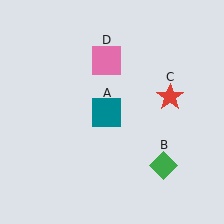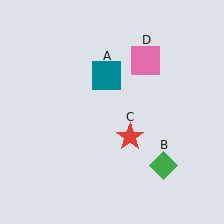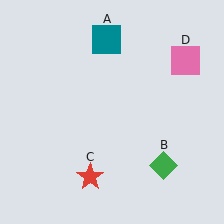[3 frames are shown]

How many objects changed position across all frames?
3 objects changed position: teal square (object A), red star (object C), pink square (object D).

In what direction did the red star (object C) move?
The red star (object C) moved down and to the left.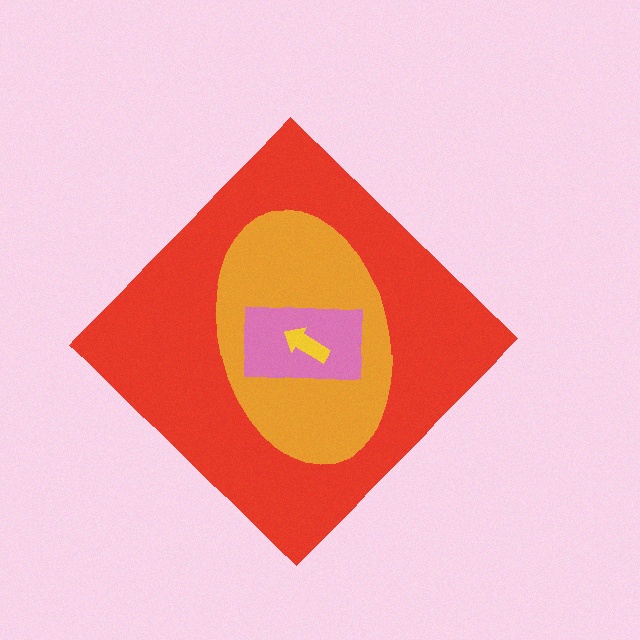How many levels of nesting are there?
4.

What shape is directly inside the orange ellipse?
The pink rectangle.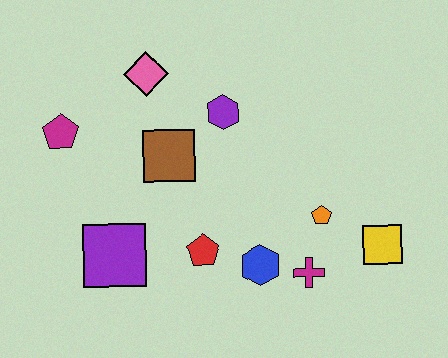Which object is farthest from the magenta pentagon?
The yellow square is farthest from the magenta pentagon.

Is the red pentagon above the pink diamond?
No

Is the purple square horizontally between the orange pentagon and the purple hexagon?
No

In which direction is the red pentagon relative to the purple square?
The red pentagon is to the right of the purple square.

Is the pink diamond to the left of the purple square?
No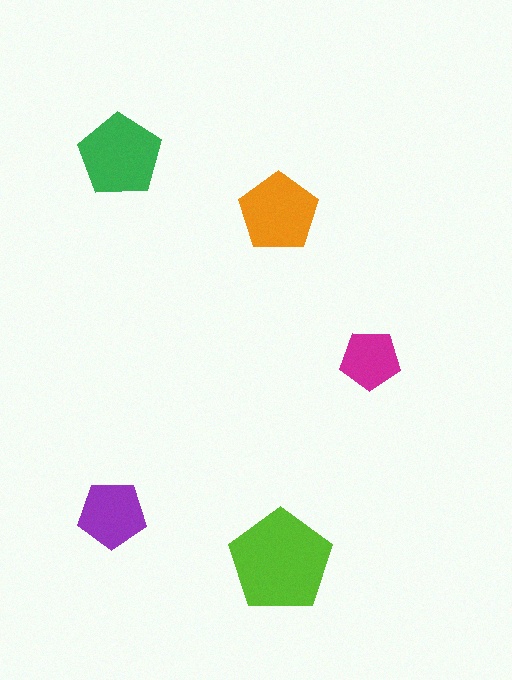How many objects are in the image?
There are 5 objects in the image.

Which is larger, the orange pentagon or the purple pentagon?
The orange one.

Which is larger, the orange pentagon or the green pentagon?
The green one.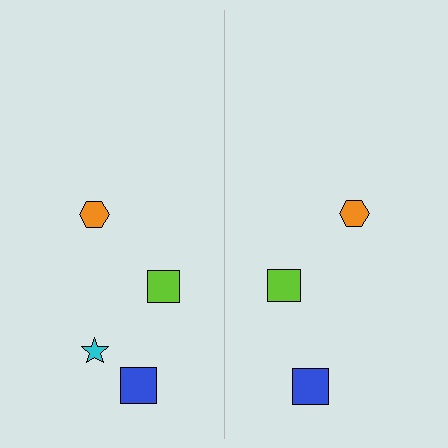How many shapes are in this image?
There are 7 shapes in this image.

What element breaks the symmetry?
A cyan star is missing from the right side.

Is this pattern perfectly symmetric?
No, the pattern is not perfectly symmetric. A cyan star is missing from the right side.